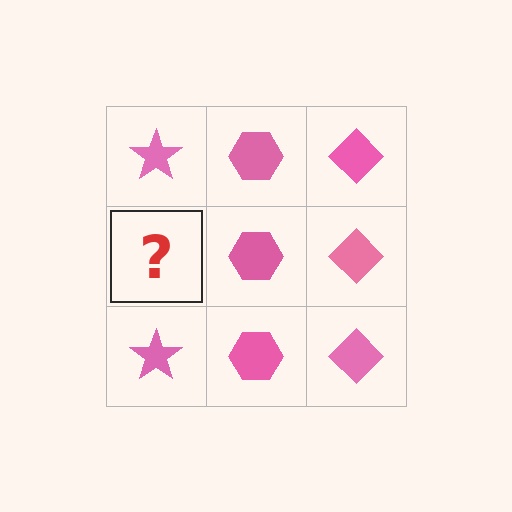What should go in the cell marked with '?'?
The missing cell should contain a pink star.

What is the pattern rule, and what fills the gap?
The rule is that each column has a consistent shape. The gap should be filled with a pink star.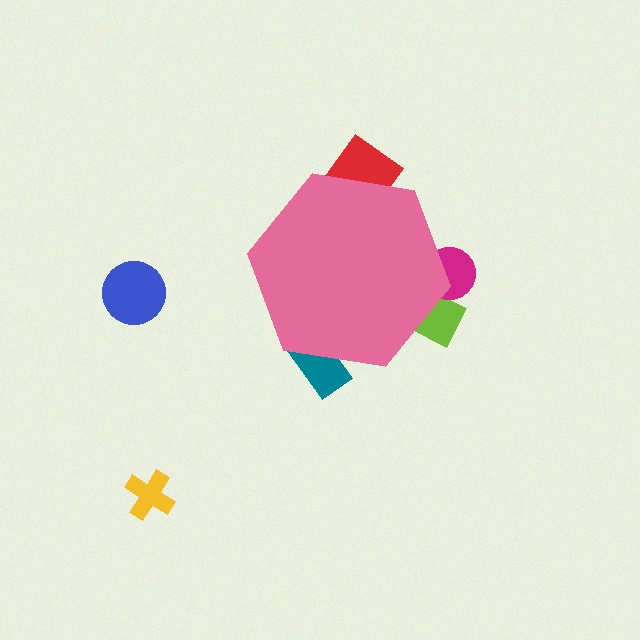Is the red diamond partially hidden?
Yes, the red diamond is partially hidden behind the pink hexagon.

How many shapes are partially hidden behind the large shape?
4 shapes are partially hidden.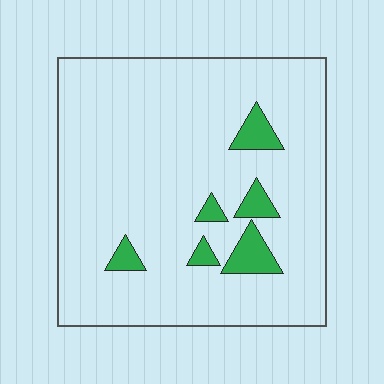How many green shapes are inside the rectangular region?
6.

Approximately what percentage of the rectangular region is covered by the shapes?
Approximately 10%.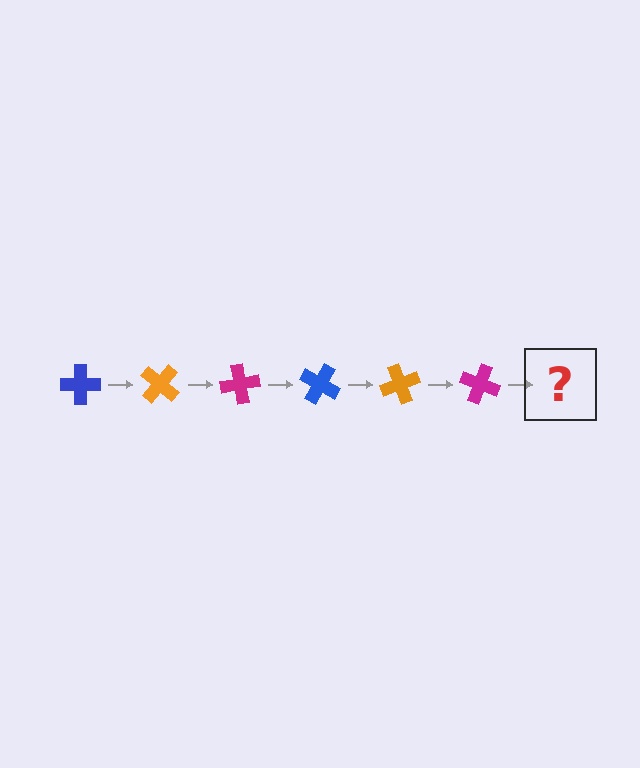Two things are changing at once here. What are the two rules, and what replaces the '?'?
The two rules are that it rotates 40 degrees each step and the color cycles through blue, orange, and magenta. The '?' should be a blue cross, rotated 240 degrees from the start.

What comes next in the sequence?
The next element should be a blue cross, rotated 240 degrees from the start.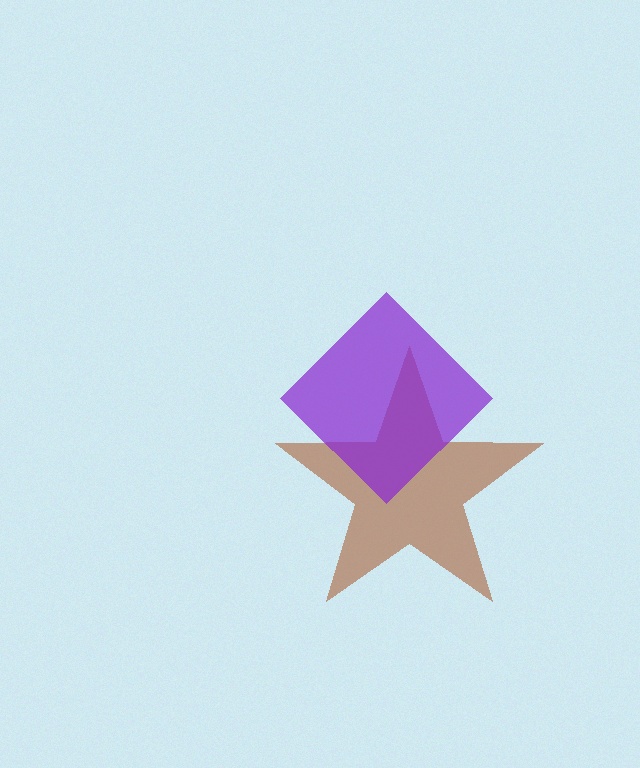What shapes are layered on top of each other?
The layered shapes are: a brown star, a purple diamond.